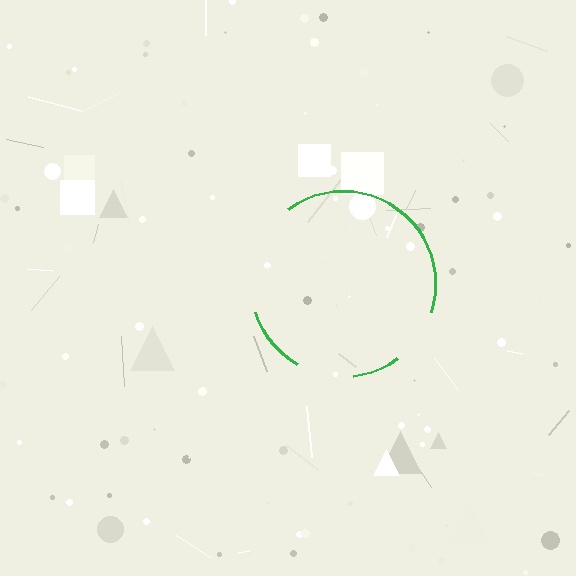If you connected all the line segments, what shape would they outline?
They would outline a circle.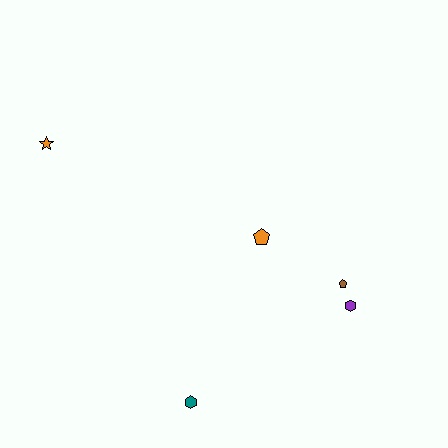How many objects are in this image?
There are 5 objects.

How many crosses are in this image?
There are no crosses.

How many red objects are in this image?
There are no red objects.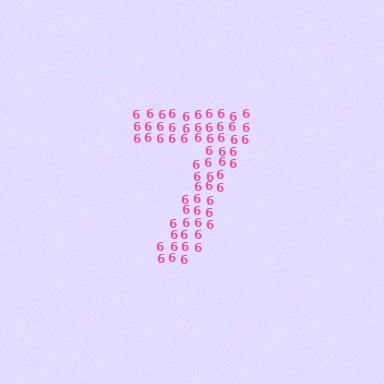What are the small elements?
The small elements are digit 6's.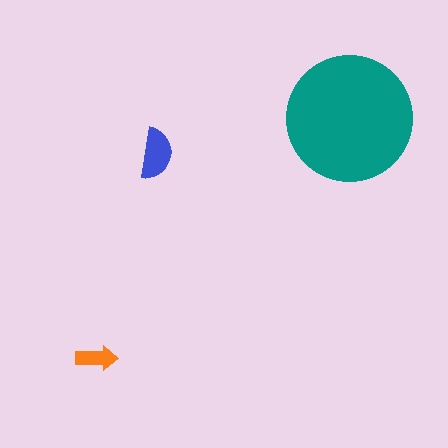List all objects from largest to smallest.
The teal circle, the blue semicircle, the orange arrow.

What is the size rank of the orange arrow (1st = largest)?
3rd.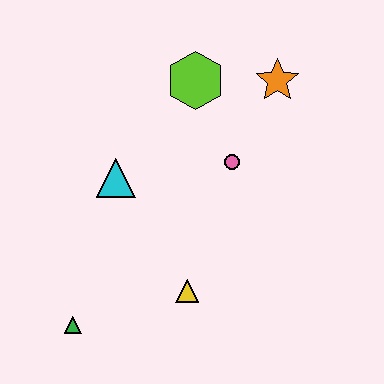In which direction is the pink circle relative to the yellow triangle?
The pink circle is above the yellow triangle.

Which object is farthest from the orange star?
The green triangle is farthest from the orange star.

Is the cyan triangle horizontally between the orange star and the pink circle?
No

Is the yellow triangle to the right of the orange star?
No